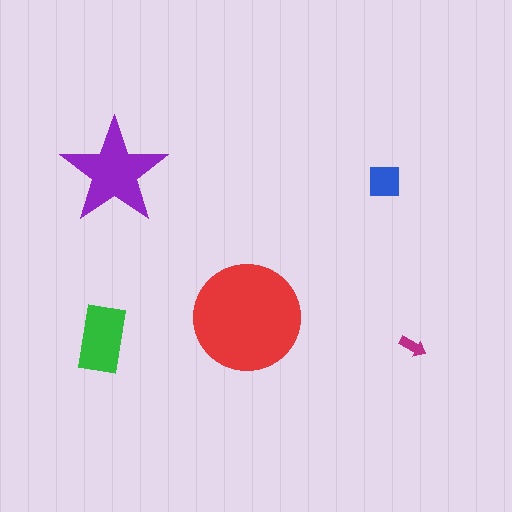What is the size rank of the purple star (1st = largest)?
2nd.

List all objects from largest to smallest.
The red circle, the purple star, the green rectangle, the blue square, the magenta arrow.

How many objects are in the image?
There are 5 objects in the image.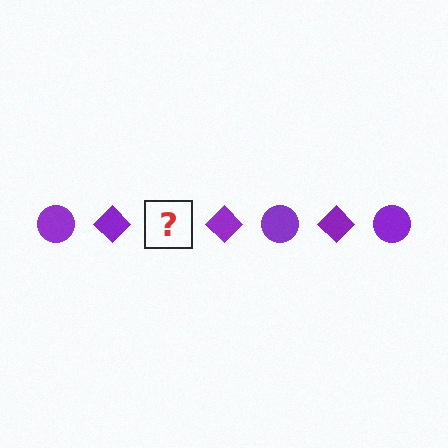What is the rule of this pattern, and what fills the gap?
The rule is that the pattern cycles through circle, diamond shapes in purple. The gap should be filled with a purple circle.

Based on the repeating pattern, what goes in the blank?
The blank should be a purple circle.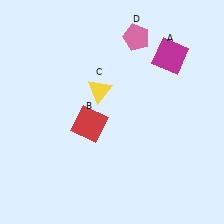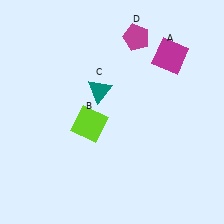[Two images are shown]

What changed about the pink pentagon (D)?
In Image 1, D is pink. In Image 2, it changed to magenta.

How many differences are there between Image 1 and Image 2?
There are 3 differences between the two images.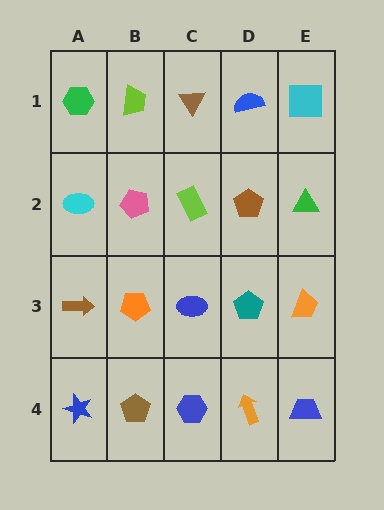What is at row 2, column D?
A brown pentagon.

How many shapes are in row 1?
5 shapes.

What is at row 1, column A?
A green hexagon.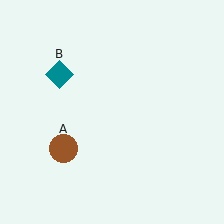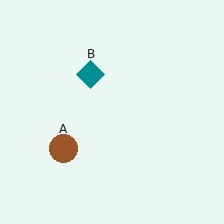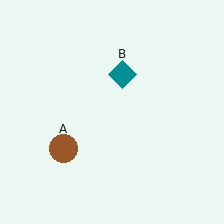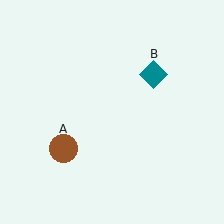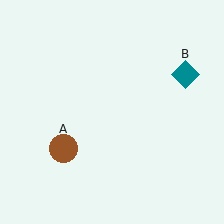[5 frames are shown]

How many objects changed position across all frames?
1 object changed position: teal diamond (object B).